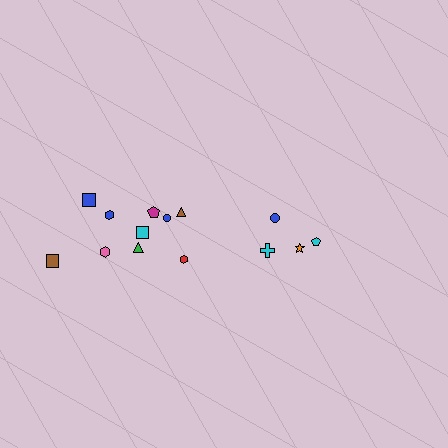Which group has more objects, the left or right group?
The left group.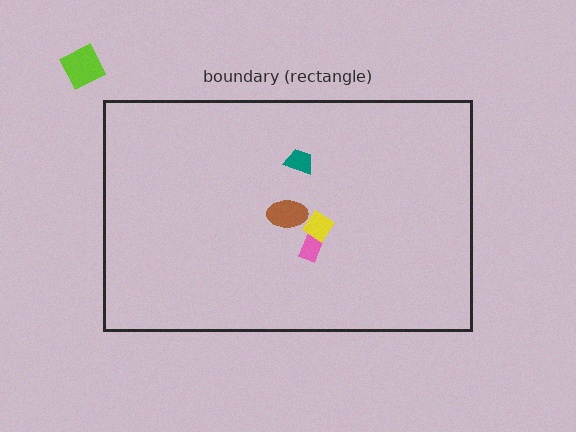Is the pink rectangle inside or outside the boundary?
Inside.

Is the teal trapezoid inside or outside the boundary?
Inside.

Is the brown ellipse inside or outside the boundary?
Inside.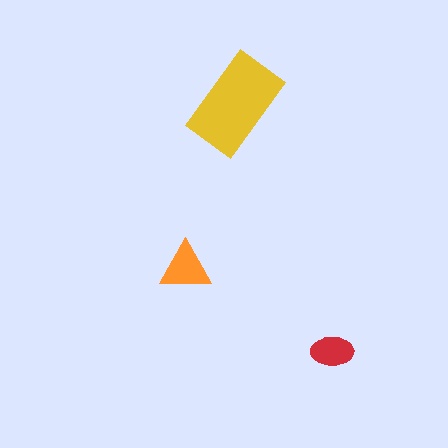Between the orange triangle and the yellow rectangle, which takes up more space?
The yellow rectangle.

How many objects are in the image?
There are 3 objects in the image.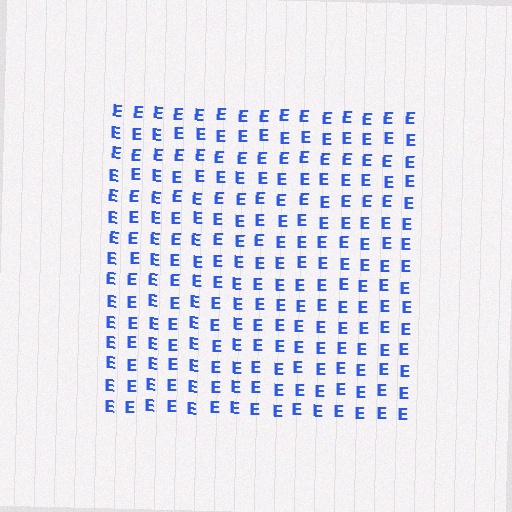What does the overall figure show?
The overall figure shows a square.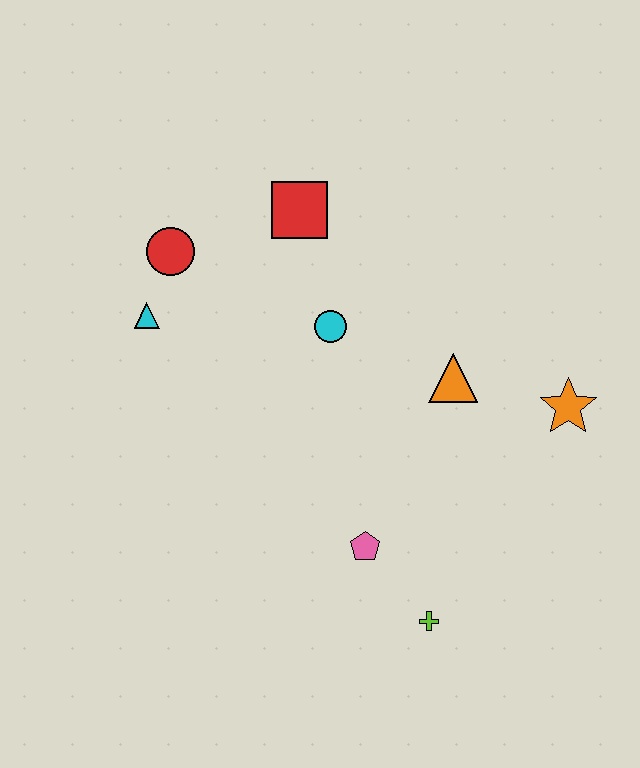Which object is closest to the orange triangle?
The orange star is closest to the orange triangle.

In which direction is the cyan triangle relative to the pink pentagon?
The cyan triangle is above the pink pentagon.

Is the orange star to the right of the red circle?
Yes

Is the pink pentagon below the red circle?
Yes